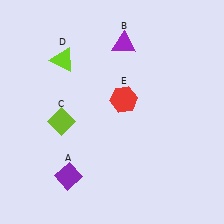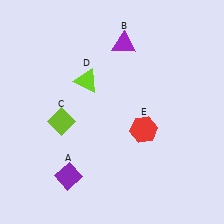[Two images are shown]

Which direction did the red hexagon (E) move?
The red hexagon (E) moved down.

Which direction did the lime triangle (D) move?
The lime triangle (D) moved right.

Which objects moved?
The objects that moved are: the lime triangle (D), the red hexagon (E).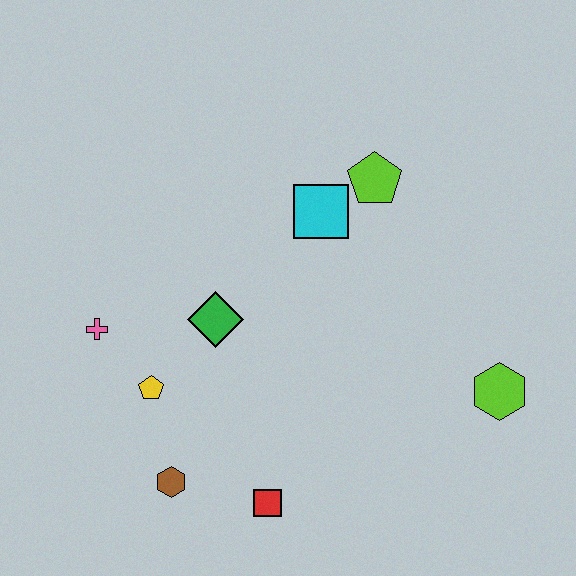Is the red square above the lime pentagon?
No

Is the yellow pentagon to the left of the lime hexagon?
Yes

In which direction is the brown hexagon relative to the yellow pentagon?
The brown hexagon is below the yellow pentagon.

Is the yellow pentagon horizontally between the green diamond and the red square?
No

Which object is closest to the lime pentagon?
The cyan square is closest to the lime pentagon.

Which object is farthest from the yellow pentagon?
The lime hexagon is farthest from the yellow pentagon.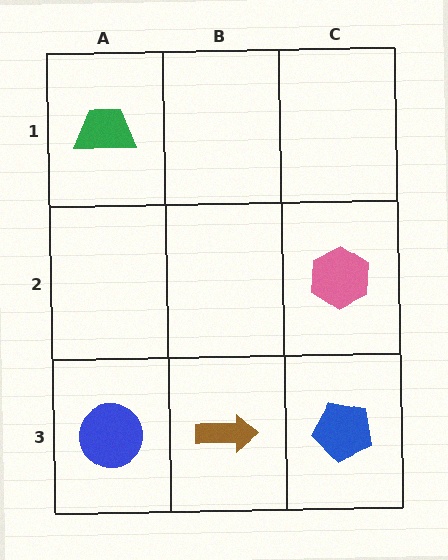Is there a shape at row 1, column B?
No, that cell is empty.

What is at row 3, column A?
A blue circle.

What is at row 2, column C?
A pink hexagon.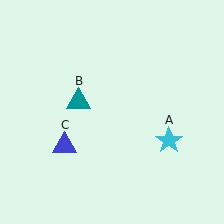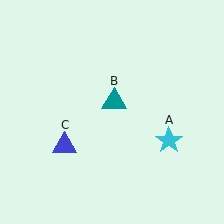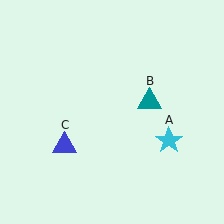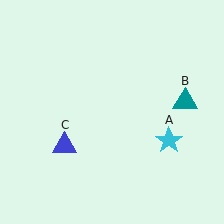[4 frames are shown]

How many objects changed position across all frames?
1 object changed position: teal triangle (object B).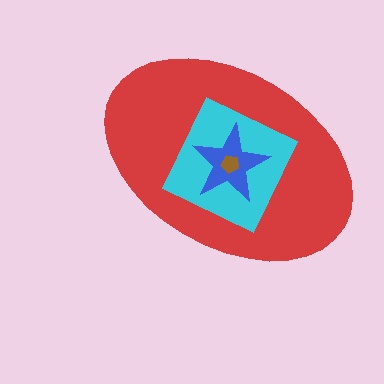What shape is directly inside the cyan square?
The blue star.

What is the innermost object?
The brown pentagon.